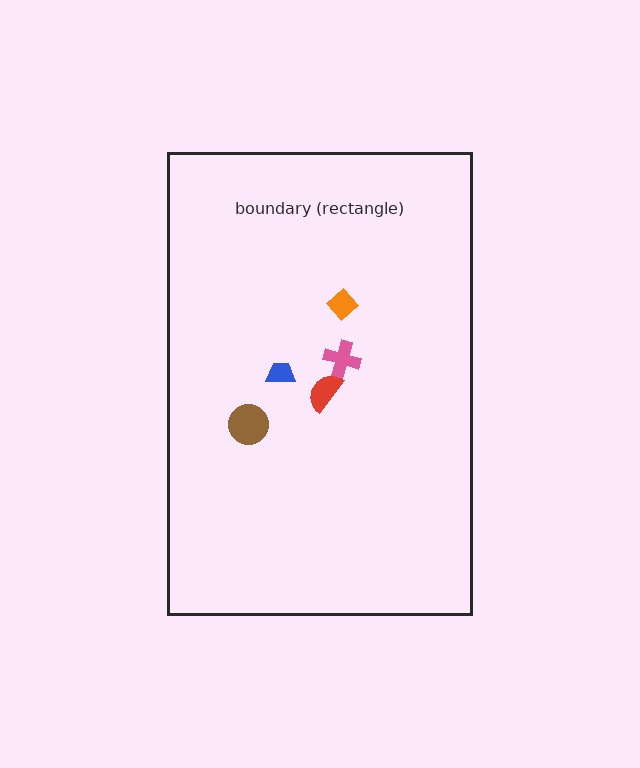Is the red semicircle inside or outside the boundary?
Inside.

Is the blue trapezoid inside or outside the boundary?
Inside.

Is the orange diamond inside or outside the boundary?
Inside.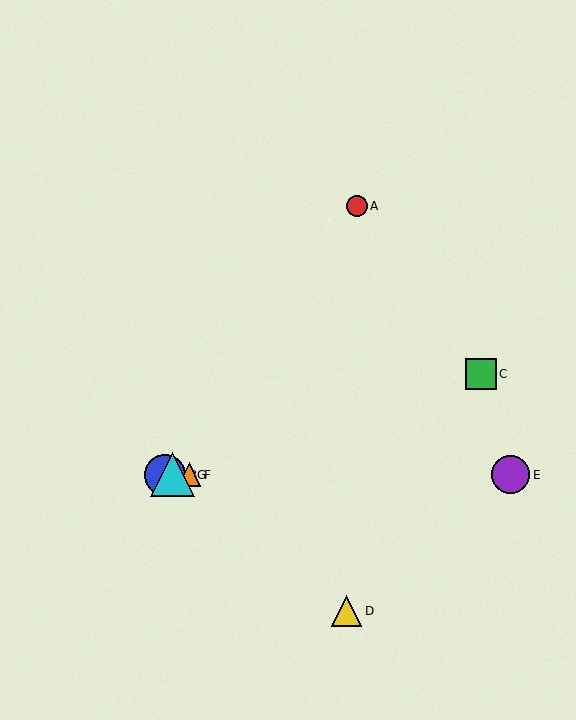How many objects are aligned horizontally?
4 objects (B, E, F, G) are aligned horizontally.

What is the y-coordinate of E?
Object E is at y≈475.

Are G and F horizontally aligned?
Yes, both are at y≈475.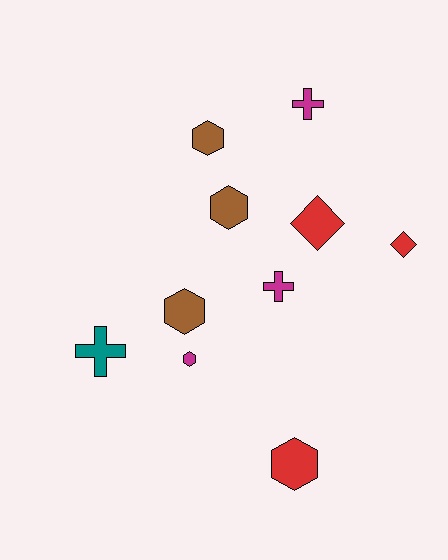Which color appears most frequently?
Brown, with 3 objects.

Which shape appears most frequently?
Hexagon, with 5 objects.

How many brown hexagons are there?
There are 3 brown hexagons.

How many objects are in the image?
There are 10 objects.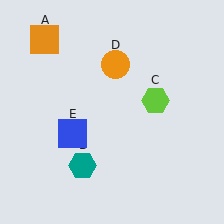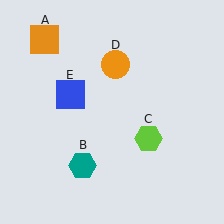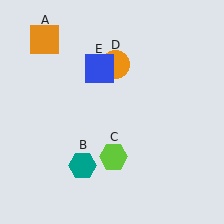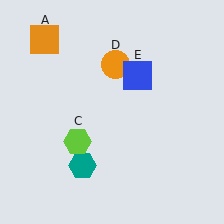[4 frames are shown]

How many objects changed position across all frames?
2 objects changed position: lime hexagon (object C), blue square (object E).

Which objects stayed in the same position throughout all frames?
Orange square (object A) and teal hexagon (object B) and orange circle (object D) remained stationary.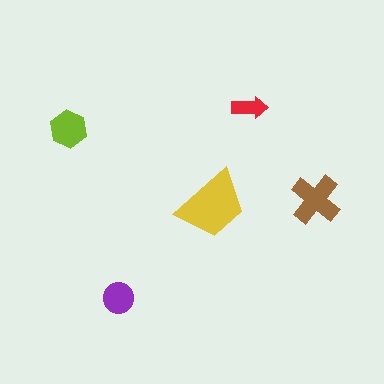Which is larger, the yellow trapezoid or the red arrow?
The yellow trapezoid.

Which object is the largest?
The yellow trapezoid.